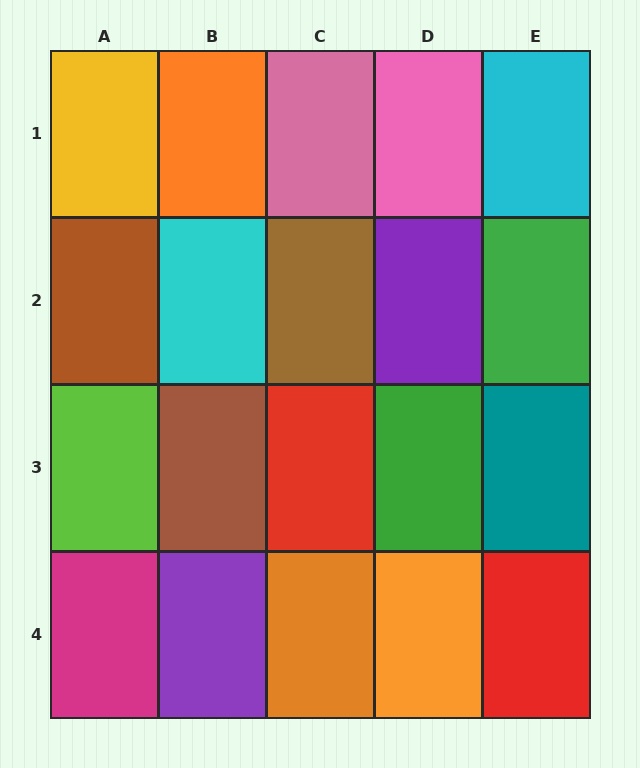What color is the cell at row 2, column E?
Green.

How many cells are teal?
1 cell is teal.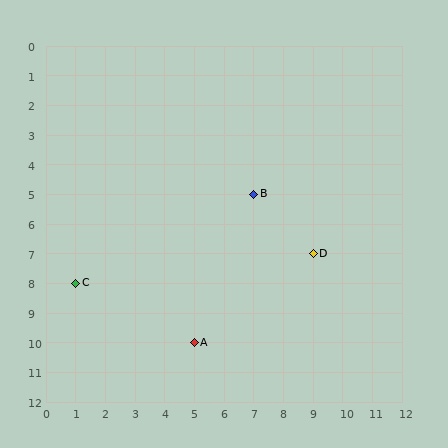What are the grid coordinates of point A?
Point A is at grid coordinates (5, 10).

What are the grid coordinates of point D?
Point D is at grid coordinates (9, 7).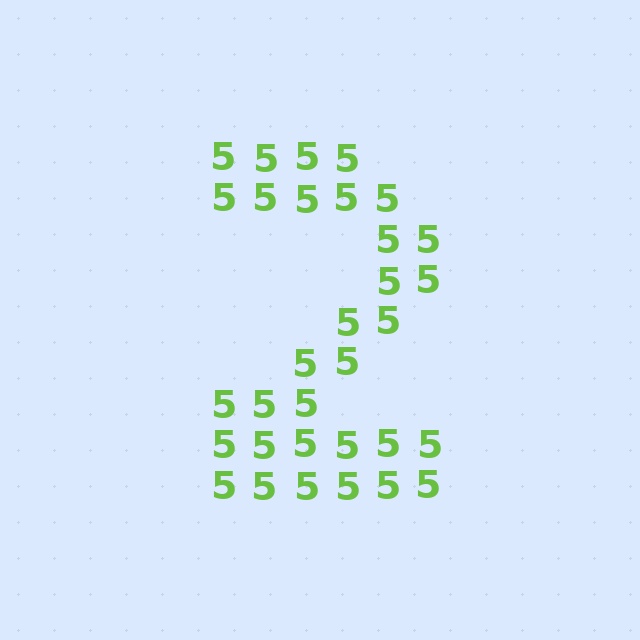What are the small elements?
The small elements are digit 5's.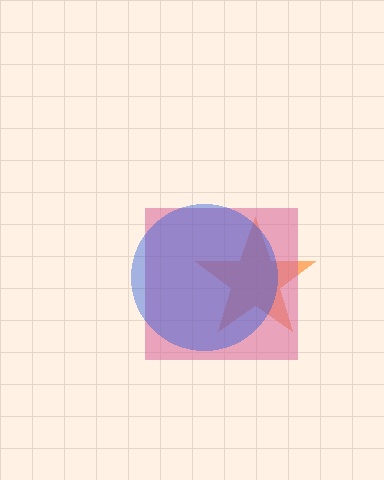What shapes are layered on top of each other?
The layered shapes are: an orange star, a pink square, a blue circle.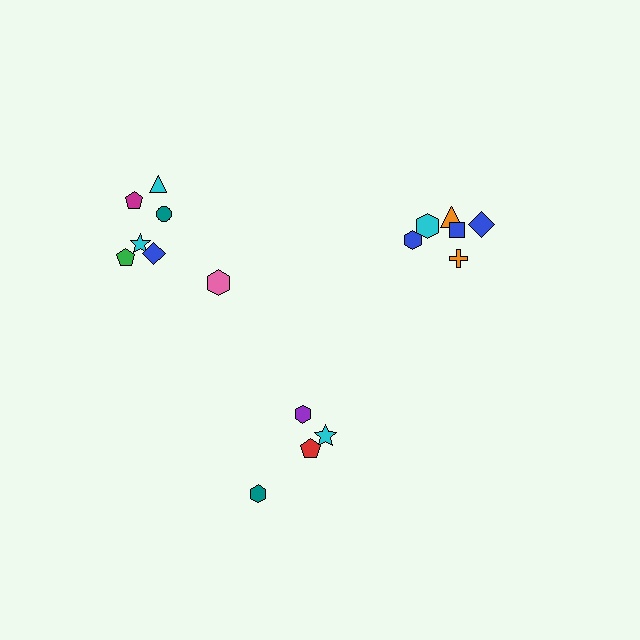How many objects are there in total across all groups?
There are 18 objects.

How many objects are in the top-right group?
There are 6 objects.